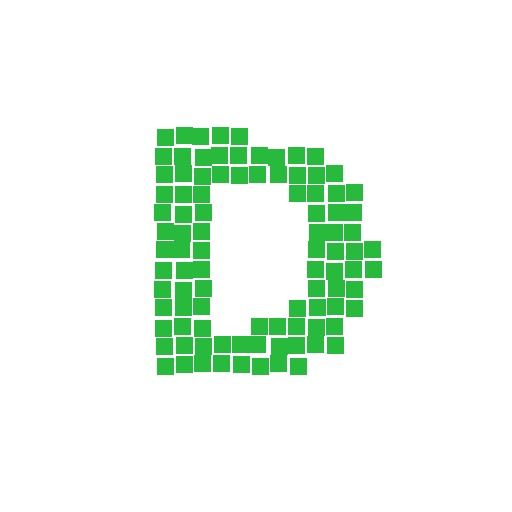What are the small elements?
The small elements are squares.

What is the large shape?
The large shape is the letter D.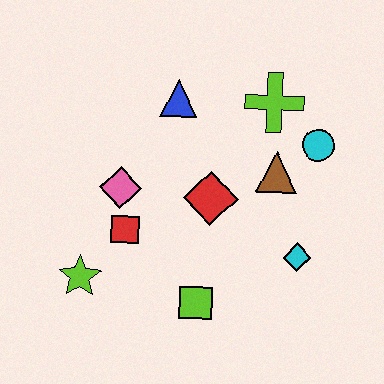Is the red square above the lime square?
Yes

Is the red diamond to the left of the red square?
No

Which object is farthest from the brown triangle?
The lime star is farthest from the brown triangle.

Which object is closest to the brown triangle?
The cyan circle is closest to the brown triangle.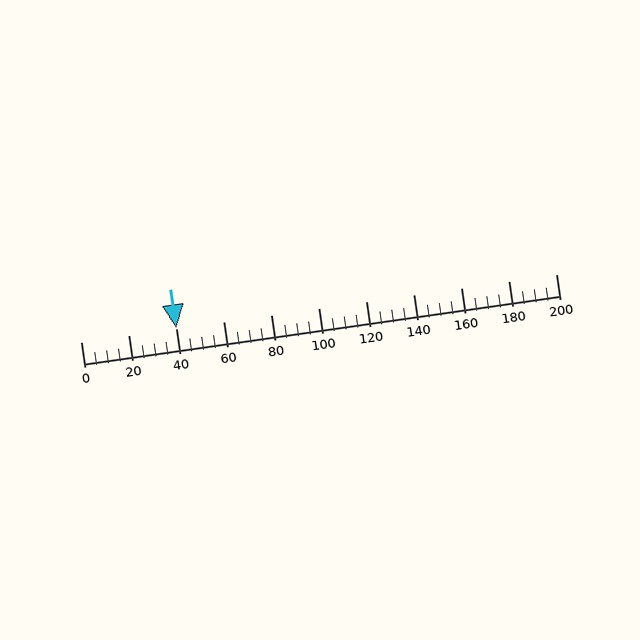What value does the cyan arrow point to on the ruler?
The cyan arrow points to approximately 40.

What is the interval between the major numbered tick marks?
The major tick marks are spaced 20 units apart.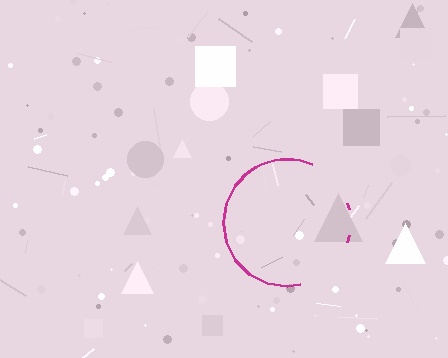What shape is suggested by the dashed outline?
The dashed outline suggests a circle.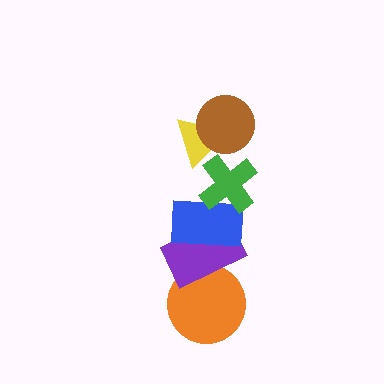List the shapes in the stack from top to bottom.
From top to bottom: the brown circle, the yellow triangle, the green cross, the blue rectangle, the purple rectangle, the orange circle.